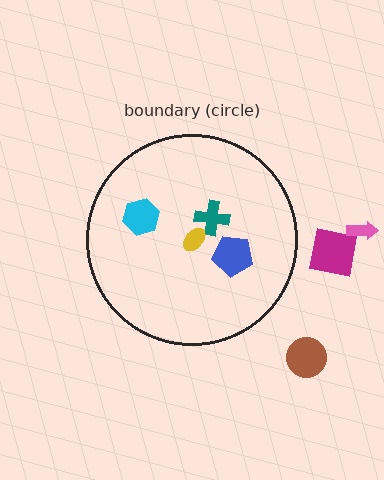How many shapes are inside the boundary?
4 inside, 3 outside.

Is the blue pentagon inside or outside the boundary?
Inside.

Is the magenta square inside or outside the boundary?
Outside.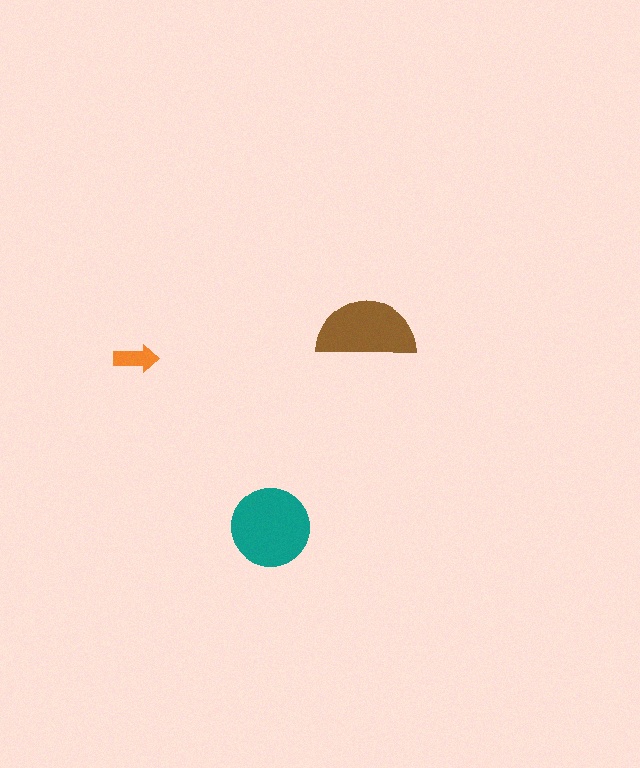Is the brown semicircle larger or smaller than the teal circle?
Smaller.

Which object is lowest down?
The teal circle is bottommost.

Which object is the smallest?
The orange arrow.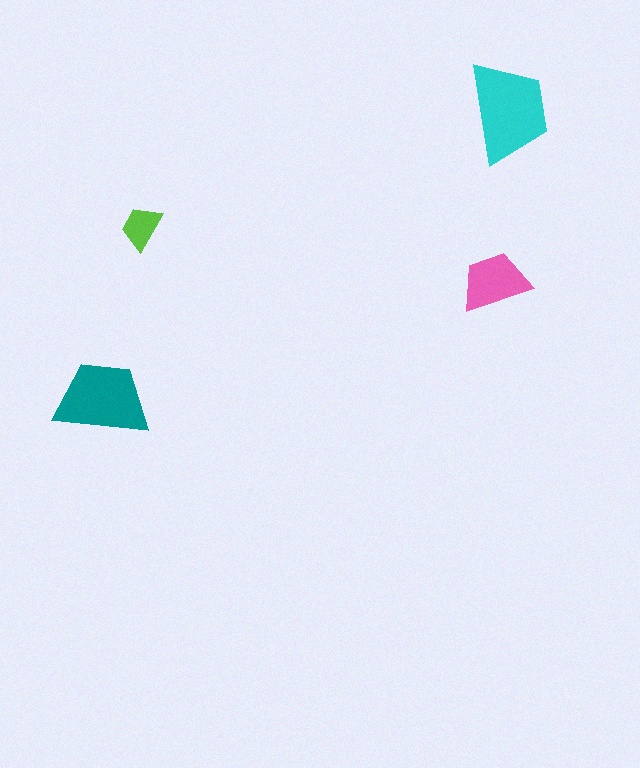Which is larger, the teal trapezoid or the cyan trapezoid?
The cyan one.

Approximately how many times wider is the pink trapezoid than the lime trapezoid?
About 1.5 times wider.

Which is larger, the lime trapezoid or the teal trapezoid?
The teal one.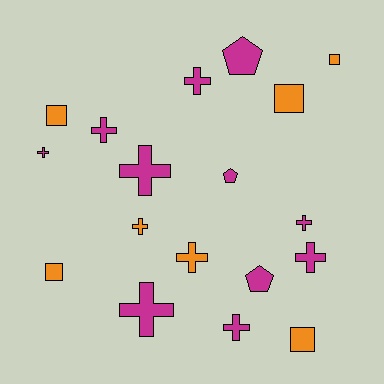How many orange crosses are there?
There are 2 orange crosses.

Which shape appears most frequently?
Cross, with 10 objects.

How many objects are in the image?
There are 18 objects.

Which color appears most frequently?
Magenta, with 11 objects.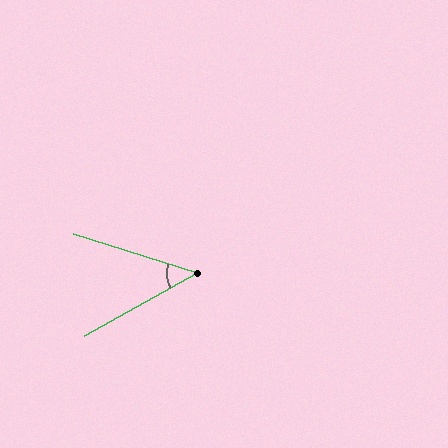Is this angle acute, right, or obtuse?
It is acute.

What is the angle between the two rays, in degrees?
Approximately 47 degrees.